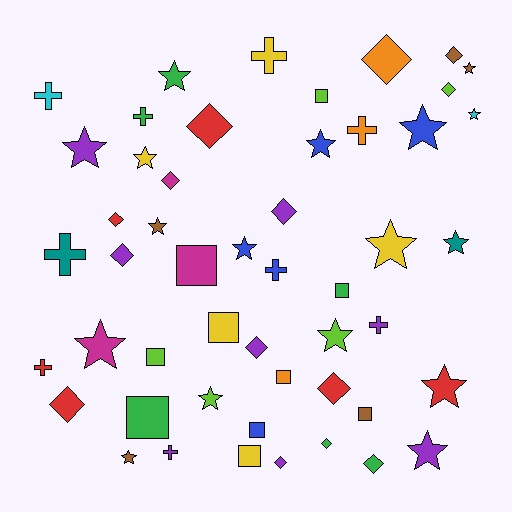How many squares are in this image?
There are 10 squares.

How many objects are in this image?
There are 50 objects.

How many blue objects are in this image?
There are 5 blue objects.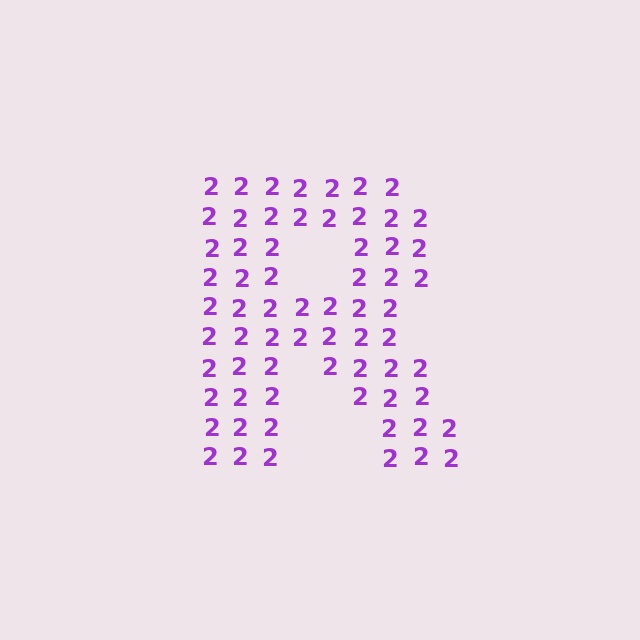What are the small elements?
The small elements are digit 2's.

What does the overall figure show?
The overall figure shows the letter R.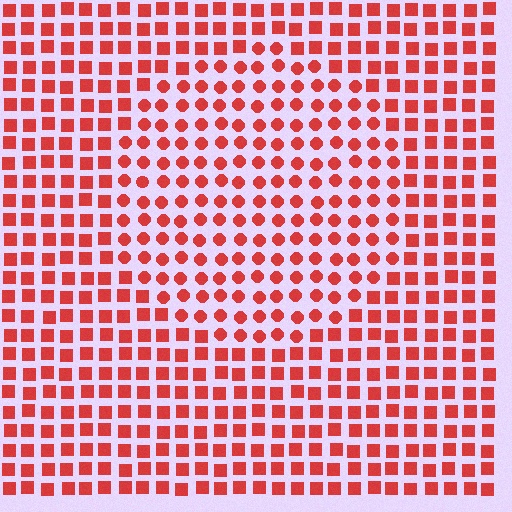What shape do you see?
I see a circle.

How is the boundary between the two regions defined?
The boundary is defined by a change in element shape: circles inside vs. squares outside. All elements share the same color and spacing.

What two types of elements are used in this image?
The image uses circles inside the circle region and squares outside it.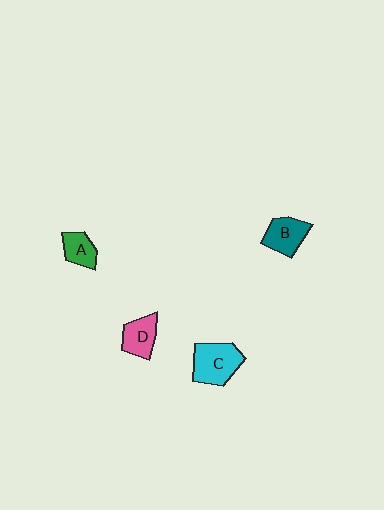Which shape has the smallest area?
Shape A (green).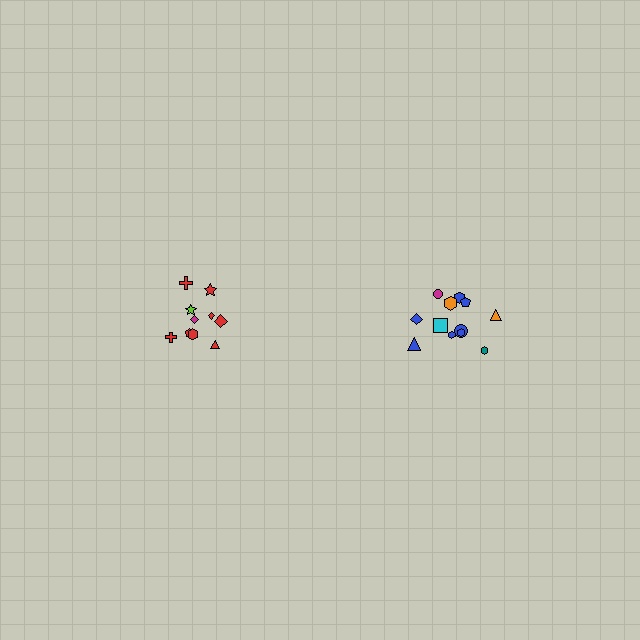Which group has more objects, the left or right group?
The right group.